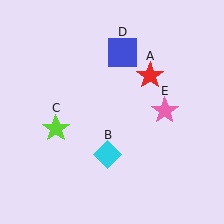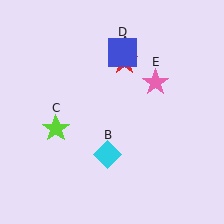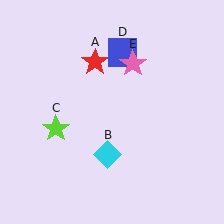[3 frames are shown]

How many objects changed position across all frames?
2 objects changed position: red star (object A), pink star (object E).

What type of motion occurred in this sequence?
The red star (object A), pink star (object E) rotated counterclockwise around the center of the scene.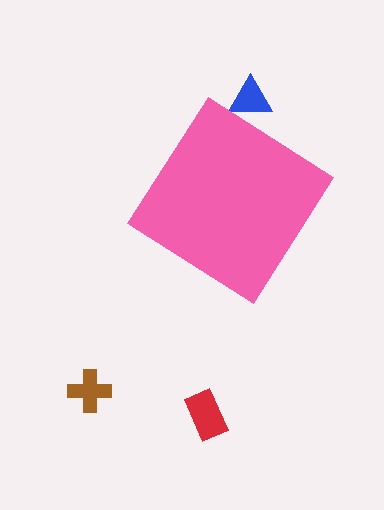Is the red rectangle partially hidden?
No, the red rectangle is fully visible.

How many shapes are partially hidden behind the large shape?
1 shape is partially hidden.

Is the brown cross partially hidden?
No, the brown cross is fully visible.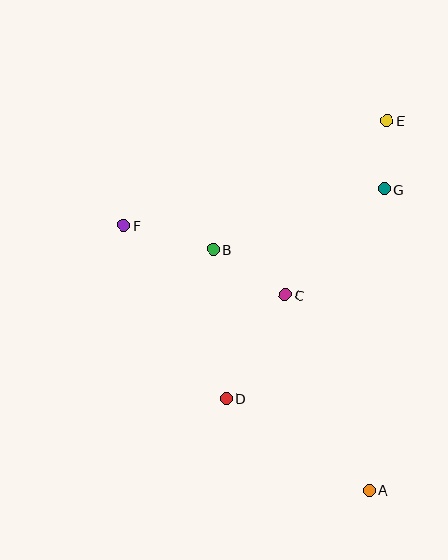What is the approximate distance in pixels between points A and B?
The distance between A and B is approximately 287 pixels.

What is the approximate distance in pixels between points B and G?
The distance between B and G is approximately 181 pixels.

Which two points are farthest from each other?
Points A and E are farthest from each other.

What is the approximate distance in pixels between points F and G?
The distance between F and G is approximately 263 pixels.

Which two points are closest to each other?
Points E and G are closest to each other.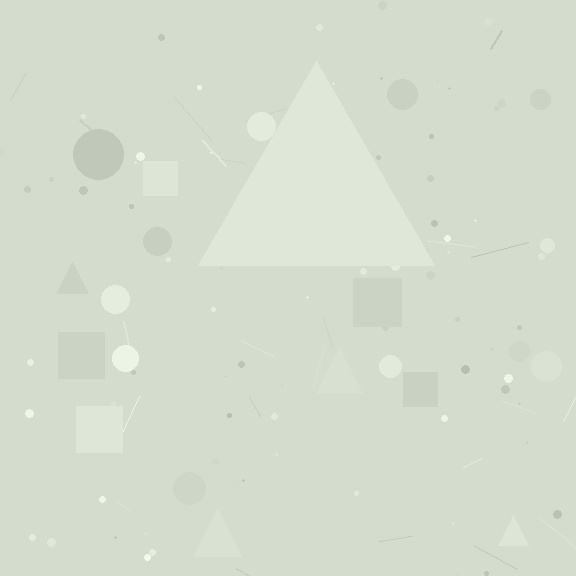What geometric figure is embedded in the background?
A triangle is embedded in the background.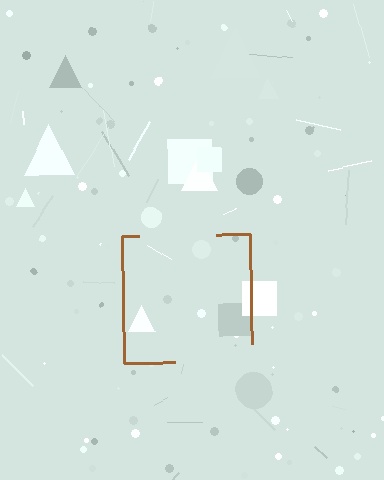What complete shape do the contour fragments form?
The contour fragments form a square.